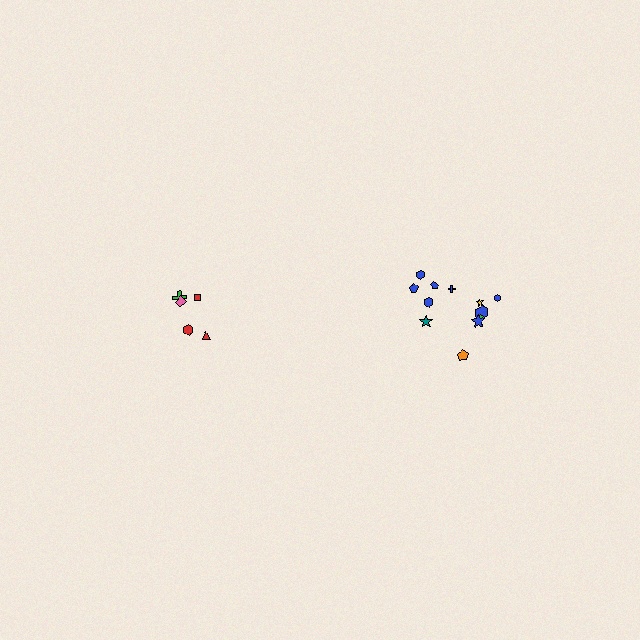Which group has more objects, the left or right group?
The right group.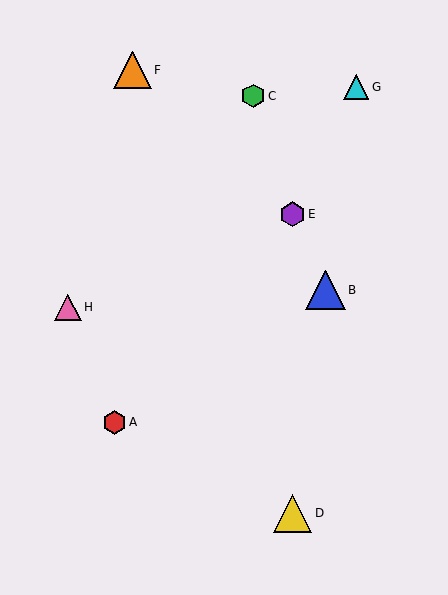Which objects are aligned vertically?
Objects D, E are aligned vertically.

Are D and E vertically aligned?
Yes, both are at x≈292.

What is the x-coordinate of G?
Object G is at x≈356.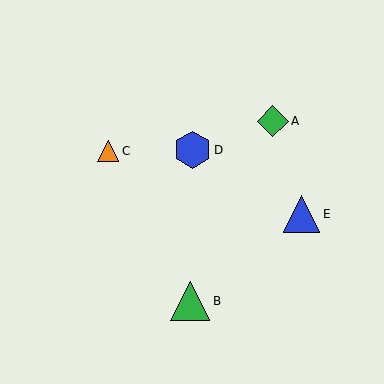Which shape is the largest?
The green triangle (labeled B) is the largest.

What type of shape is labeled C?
Shape C is an orange triangle.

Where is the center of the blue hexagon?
The center of the blue hexagon is at (193, 150).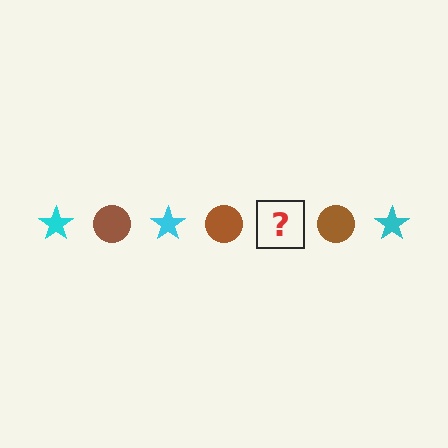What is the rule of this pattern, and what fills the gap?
The rule is that the pattern alternates between cyan star and brown circle. The gap should be filled with a cyan star.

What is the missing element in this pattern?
The missing element is a cyan star.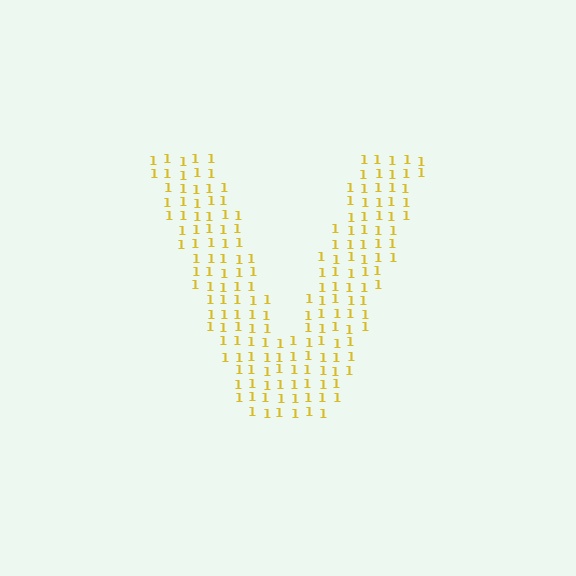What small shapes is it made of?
It is made of small digit 1's.